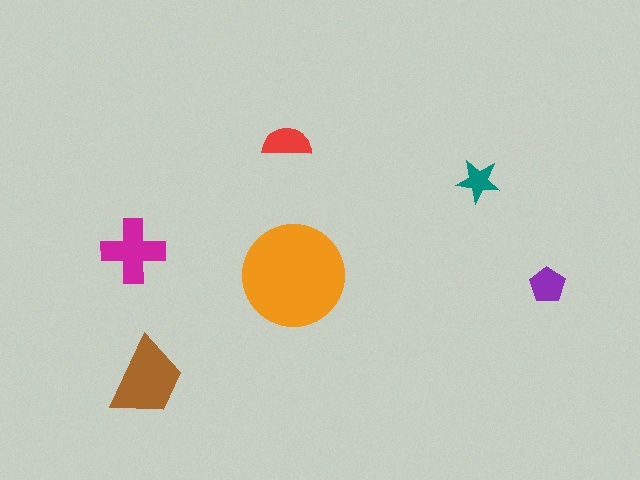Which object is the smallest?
The teal star.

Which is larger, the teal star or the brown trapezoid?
The brown trapezoid.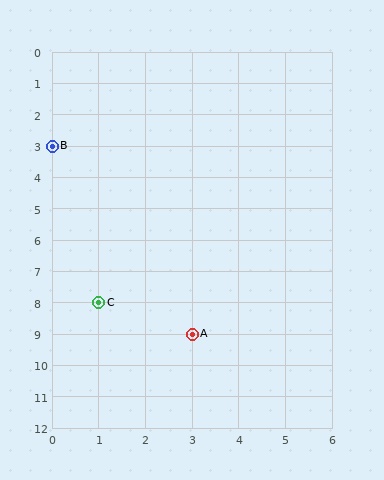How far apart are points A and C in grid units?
Points A and C are 2 columns and 1 row apart (about 2.2 grid units diagonally).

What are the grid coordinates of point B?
Point B is at grid coordinates (0, 3).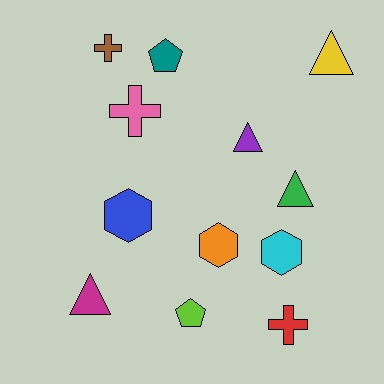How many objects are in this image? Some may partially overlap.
There are 12 objects.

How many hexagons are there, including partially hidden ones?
There are 3 hexagons.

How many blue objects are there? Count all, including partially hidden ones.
There is 1 blue object.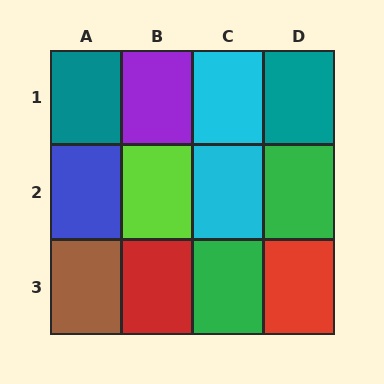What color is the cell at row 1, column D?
Teal.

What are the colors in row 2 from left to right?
Blue, lime, cyan, green.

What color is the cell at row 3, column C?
Green.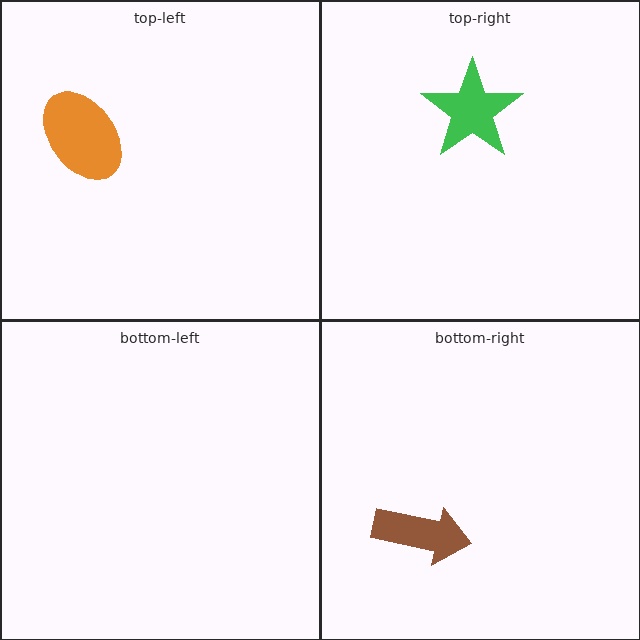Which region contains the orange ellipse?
The top-left region.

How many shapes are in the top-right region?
1.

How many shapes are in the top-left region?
1.